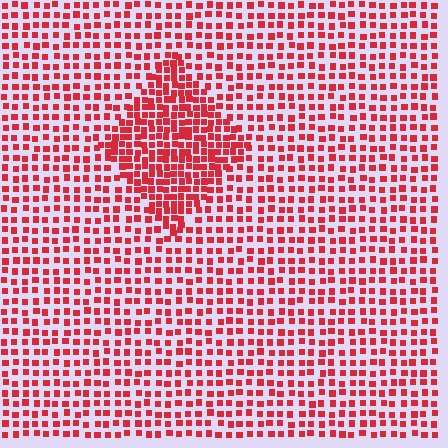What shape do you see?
I see a diamond.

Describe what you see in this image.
The image contains small red elements arranged at two different densities. A diamond-shaped region is visible where the elements are more densely packed than the surrounding area.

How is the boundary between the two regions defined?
The boundary is defined by a change in element density (approximately 1.9x ratio). All elements are the same color, size, and shape.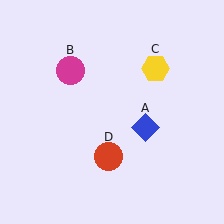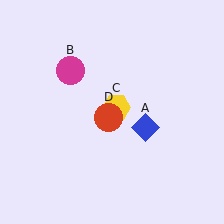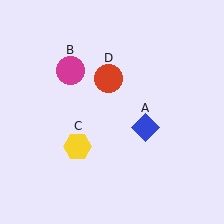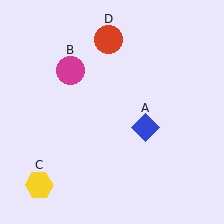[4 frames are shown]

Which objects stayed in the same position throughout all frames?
Blue diamond (object A) and magenta circle (object B) remained stationary.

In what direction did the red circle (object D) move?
The red circle (object D) moved up.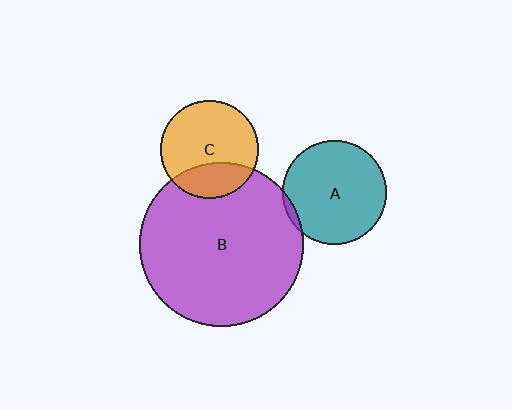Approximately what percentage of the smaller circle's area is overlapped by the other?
Approximately 5%.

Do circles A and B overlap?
Yes.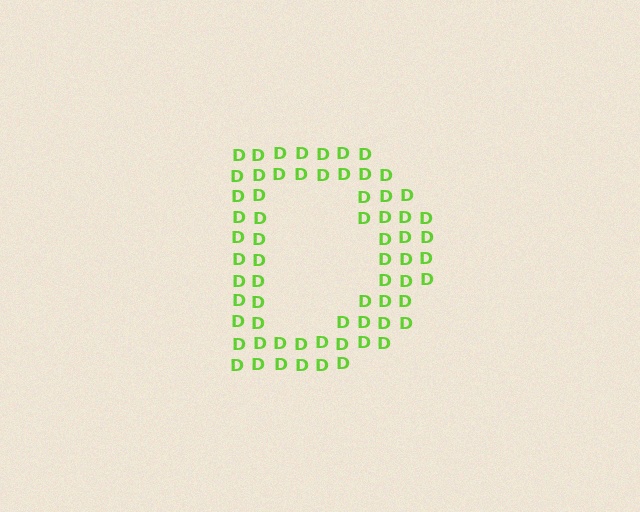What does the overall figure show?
The overall figure shows the letter D.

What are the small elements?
The small elements are letter D's.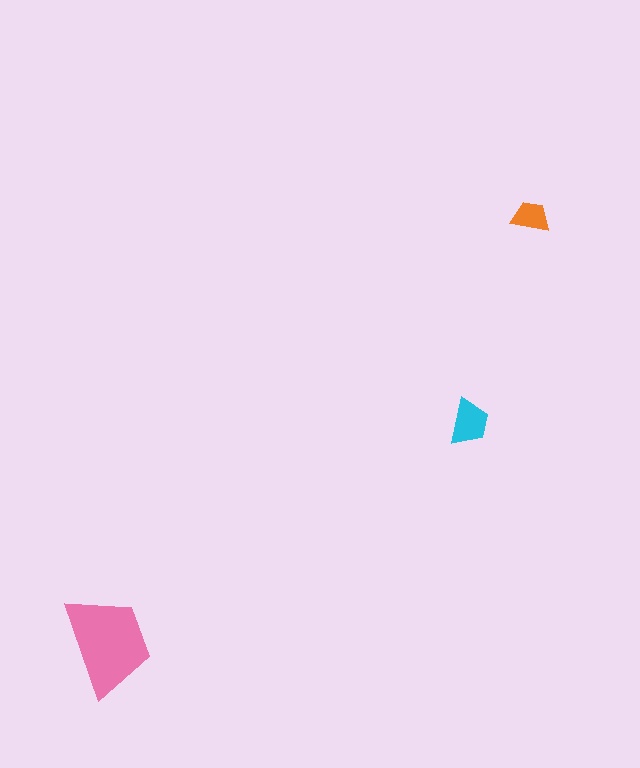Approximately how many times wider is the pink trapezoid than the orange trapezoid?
About 2.5 times wider.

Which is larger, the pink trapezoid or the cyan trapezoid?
The pink one.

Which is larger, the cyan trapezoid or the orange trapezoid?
The cyan one.